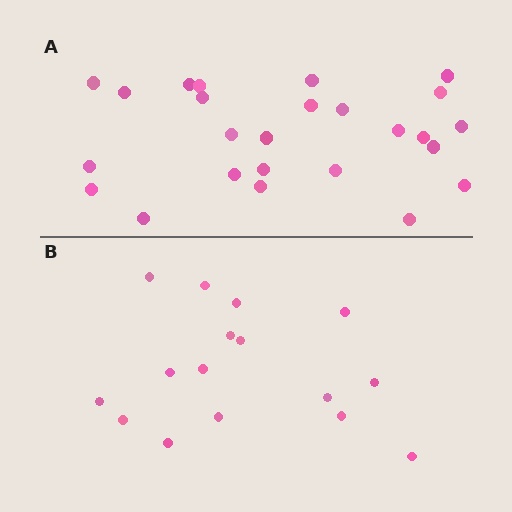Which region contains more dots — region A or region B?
Region A (the top region) has more dots.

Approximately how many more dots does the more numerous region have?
Region A has roughly 8 or so more dots than region B.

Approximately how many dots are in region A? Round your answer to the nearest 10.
About 20 dots. (The exact count is 25, which rounds to 20.)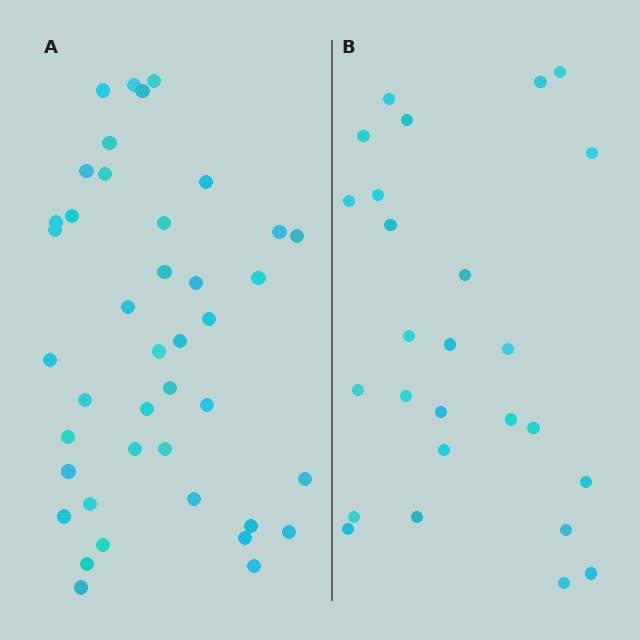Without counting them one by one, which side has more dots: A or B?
Region A (the left region) has more dots.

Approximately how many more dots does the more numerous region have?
Region A has approximately 15 more dots than region B.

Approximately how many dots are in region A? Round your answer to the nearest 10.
About 40 dots. (The exact count is 41, which rounds to 40.)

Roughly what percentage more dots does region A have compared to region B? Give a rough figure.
About 60% more.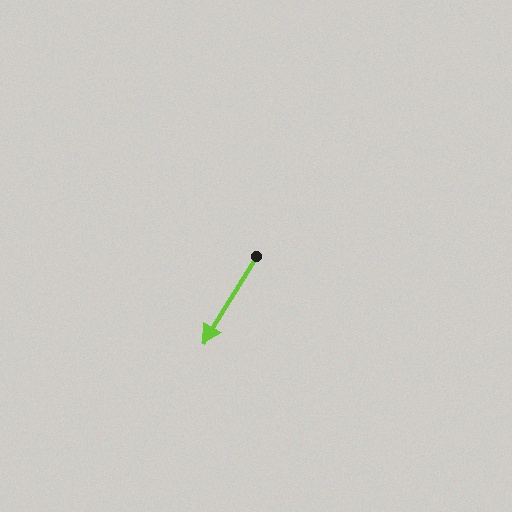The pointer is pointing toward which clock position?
Roughly 7 o'clock.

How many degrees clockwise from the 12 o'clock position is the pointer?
Approximately 211 degrees.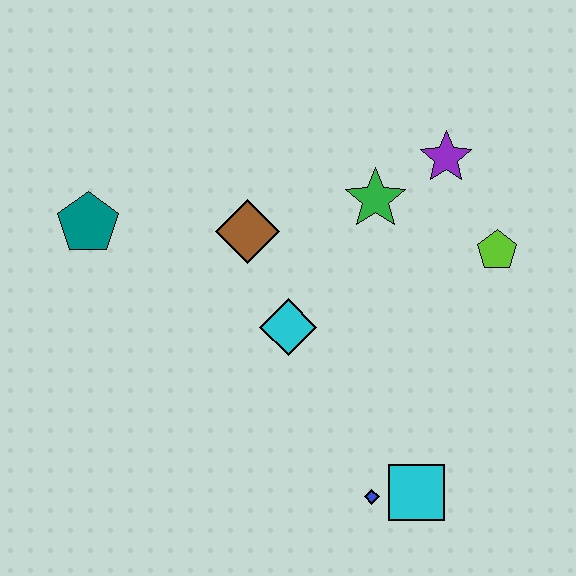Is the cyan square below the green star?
Yes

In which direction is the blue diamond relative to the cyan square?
The blue diamond is to the left of the cyan square.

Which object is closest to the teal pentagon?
The brown diamond is closest to the teal pentagon.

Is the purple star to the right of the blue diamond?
Yes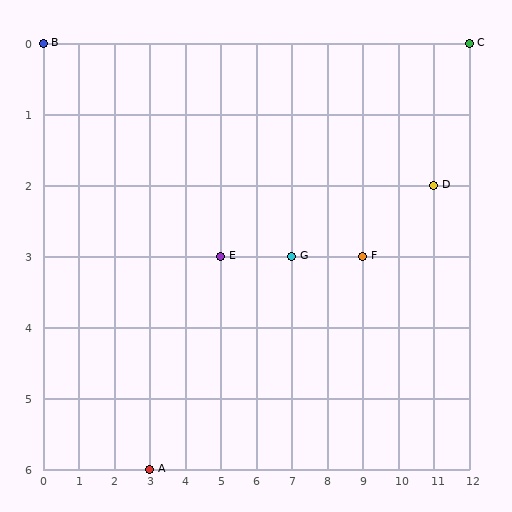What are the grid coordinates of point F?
Point F is at grid coordinates (9, 3).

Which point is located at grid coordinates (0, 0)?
Point B is at (0, 0).